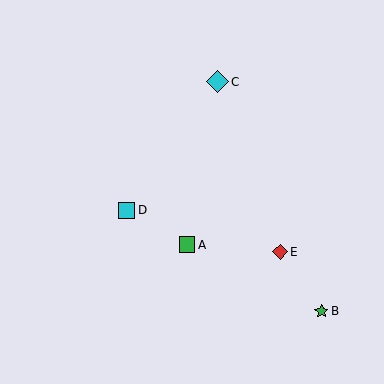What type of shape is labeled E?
Shape E is a red diamond.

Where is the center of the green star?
The center of the green star is at (321, 311).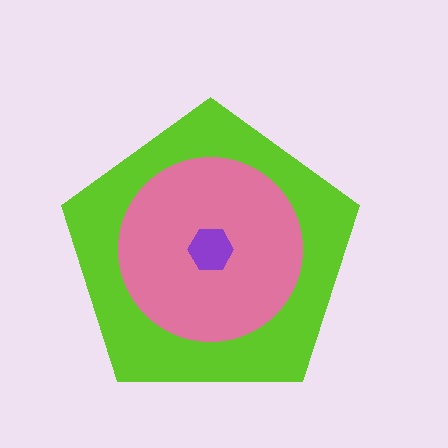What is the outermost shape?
The lime pentagon.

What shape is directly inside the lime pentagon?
The pink circle.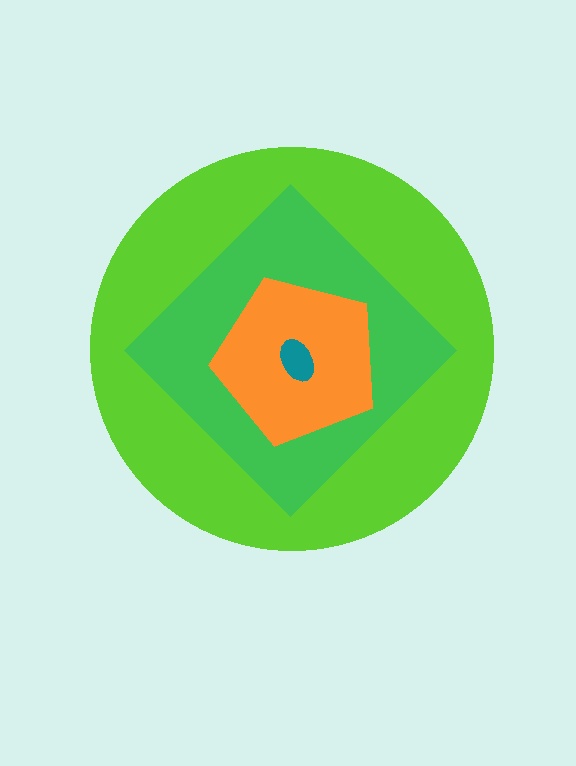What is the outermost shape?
The lime circle.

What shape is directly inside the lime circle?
The green diamond.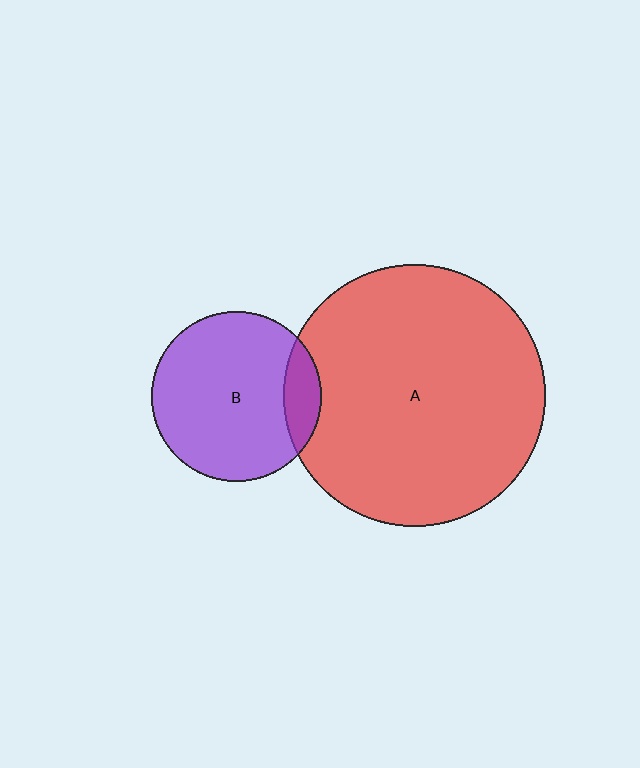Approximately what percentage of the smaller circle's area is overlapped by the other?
Approximately 15%.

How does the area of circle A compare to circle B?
Approximately 2.4 times.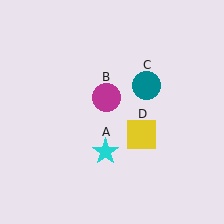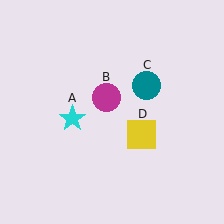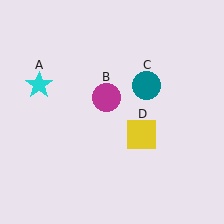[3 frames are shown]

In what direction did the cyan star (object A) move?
The cyan star (object A) moved up and to the left.